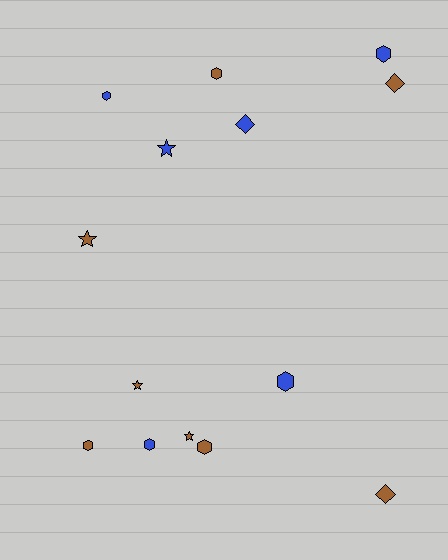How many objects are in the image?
There are 14 objects.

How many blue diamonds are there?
There is 1 blue diamond.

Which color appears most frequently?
Brown, with 8 objects.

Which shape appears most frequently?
Hexagon, with 7 objects.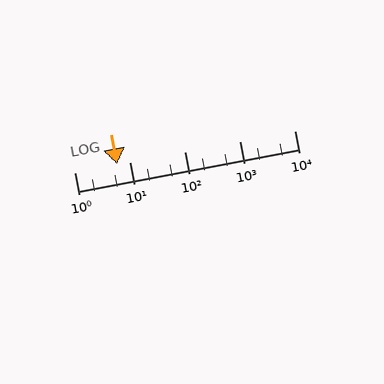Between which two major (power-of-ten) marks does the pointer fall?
The pointer is between 1 and 10.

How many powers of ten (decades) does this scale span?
The scale spans 4 decades, from 1 to 10000.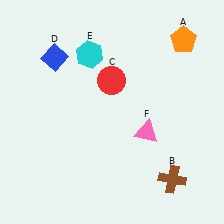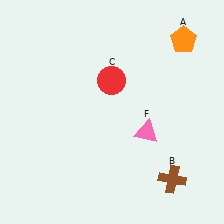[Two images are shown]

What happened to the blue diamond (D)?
The blue diamond (D) was removed in Image 2. It was in the top-left area of Image 1.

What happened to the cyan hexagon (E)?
The cyan hexagon (E) was removed in Image 2. It was in the top-left area of Image 1.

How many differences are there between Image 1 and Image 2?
There are 2 differences between the two images.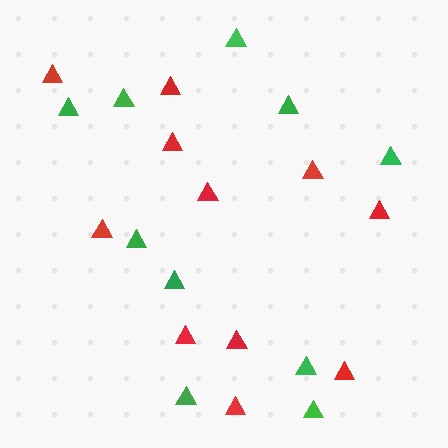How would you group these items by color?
There are 2 groups: one group of red triangles (11) and one group of green triangles (10).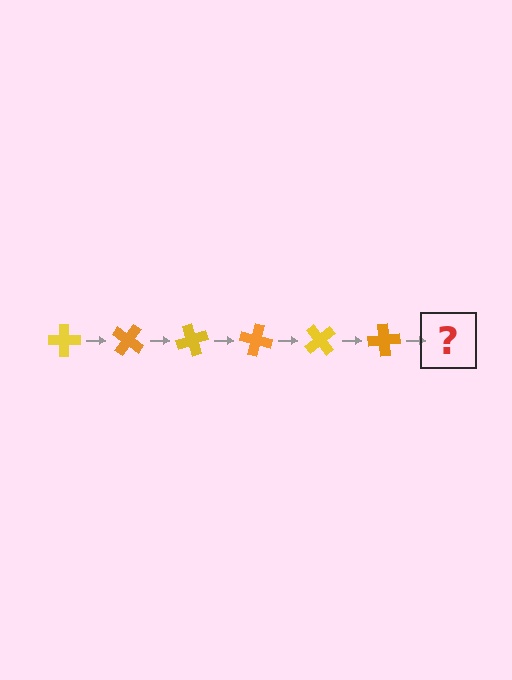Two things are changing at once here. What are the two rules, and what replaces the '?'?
The two rules are that it rotates 35 degrees each step and the color cycles through yellow and orange. The '?' should be a yellow cross, rotated 210 degrees from the start.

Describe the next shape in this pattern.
It should be a yellow cross, rotated 210 degrees from the start.